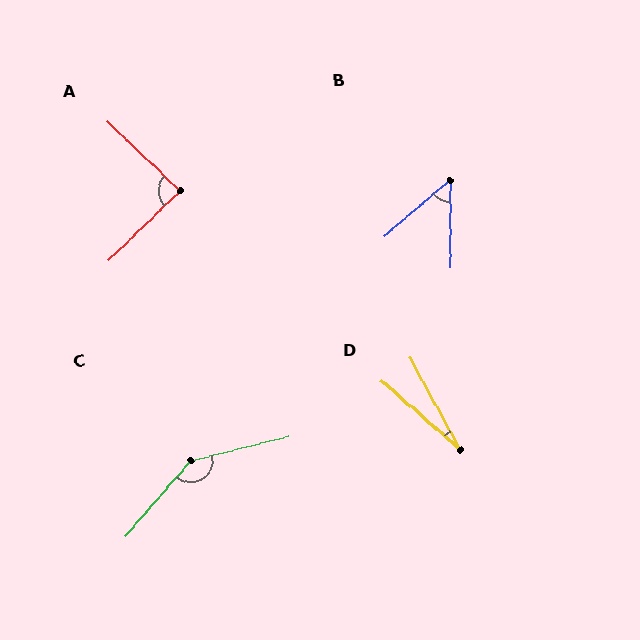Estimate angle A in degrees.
Approximately 88 degrees.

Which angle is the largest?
C, at approximately 145 degrees.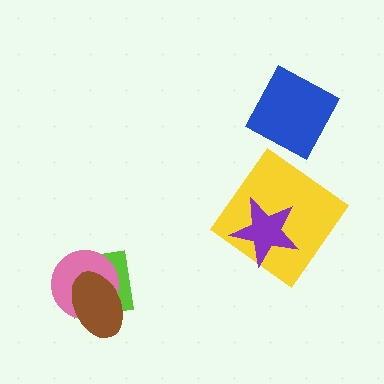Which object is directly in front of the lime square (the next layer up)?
The pink circle is directly in front of the lime square.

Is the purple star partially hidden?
No, no other shape covers it.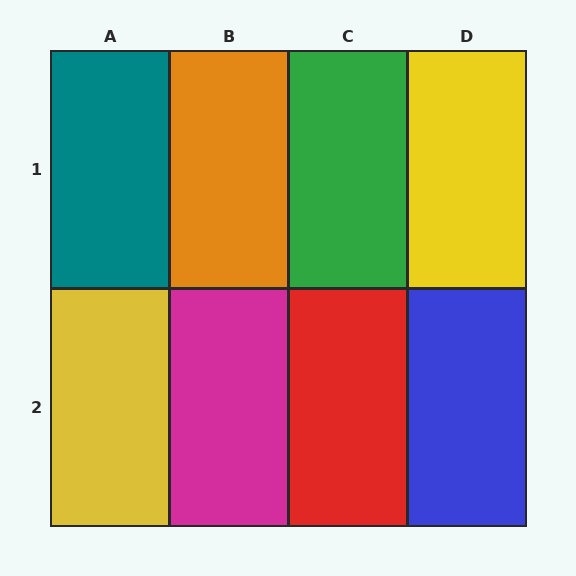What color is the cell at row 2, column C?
Red.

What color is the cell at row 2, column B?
Magenta.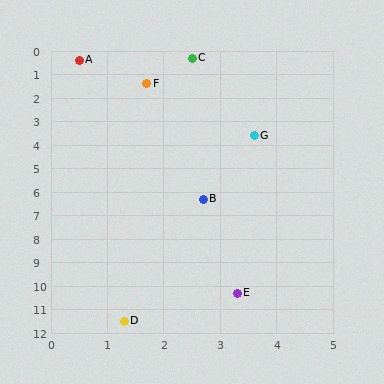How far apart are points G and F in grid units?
Points G and F are about 2.9 grid units apart.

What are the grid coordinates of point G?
Point G is at approximately (3.6, 3.6).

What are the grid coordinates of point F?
Point F is at approximately (1.7, 1.4).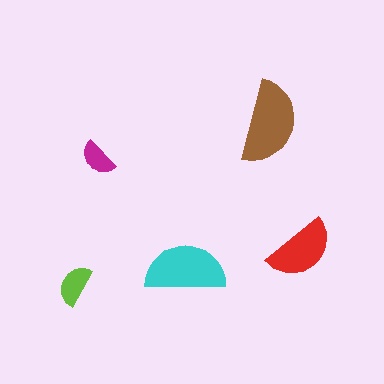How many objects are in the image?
There are 5 objects in the image.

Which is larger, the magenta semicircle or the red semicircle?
The red one.